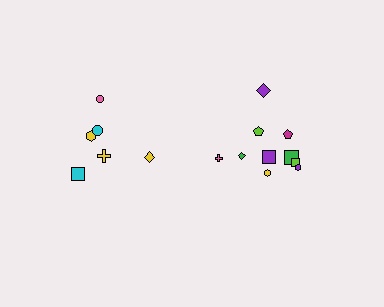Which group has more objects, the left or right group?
The right group.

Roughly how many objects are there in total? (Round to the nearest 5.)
Roughly 15 objects in total.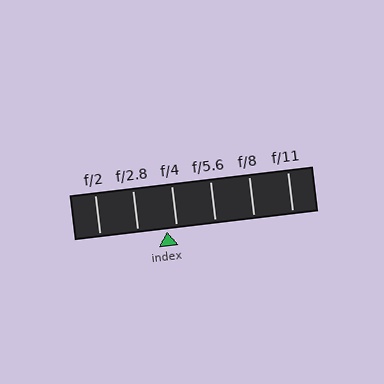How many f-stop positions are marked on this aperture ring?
There are 6 f-stop positions marked.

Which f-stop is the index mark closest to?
The index mark is closest to f/4.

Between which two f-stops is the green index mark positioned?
The index mark is between f/2.8 and f/4.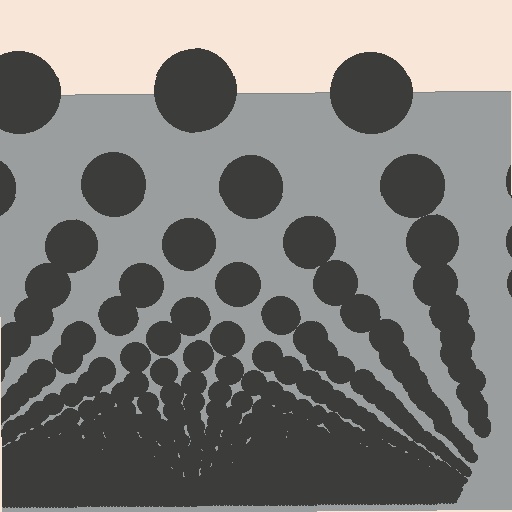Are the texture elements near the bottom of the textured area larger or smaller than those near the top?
Smaller. The gradient is inverted — elements near the bottom are smaller and denser.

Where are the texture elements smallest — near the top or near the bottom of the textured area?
Near the bottom.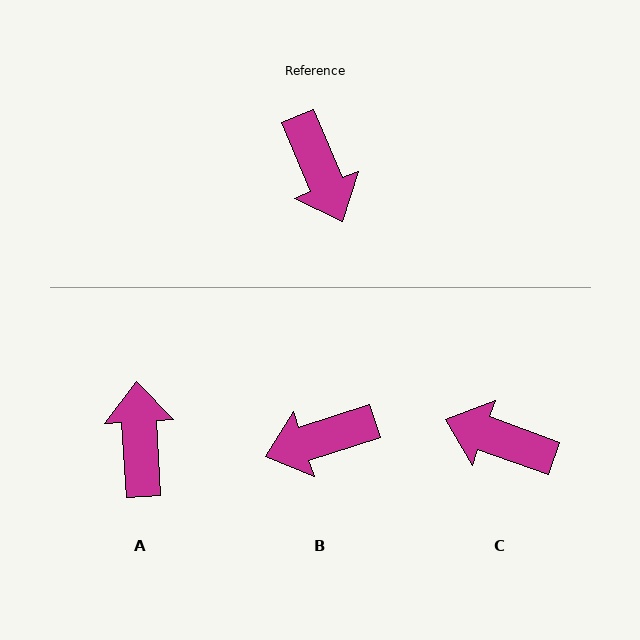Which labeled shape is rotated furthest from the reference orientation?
A, about 161 degrees away.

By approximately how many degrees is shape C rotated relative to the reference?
Approximately 133 degrees clockwise.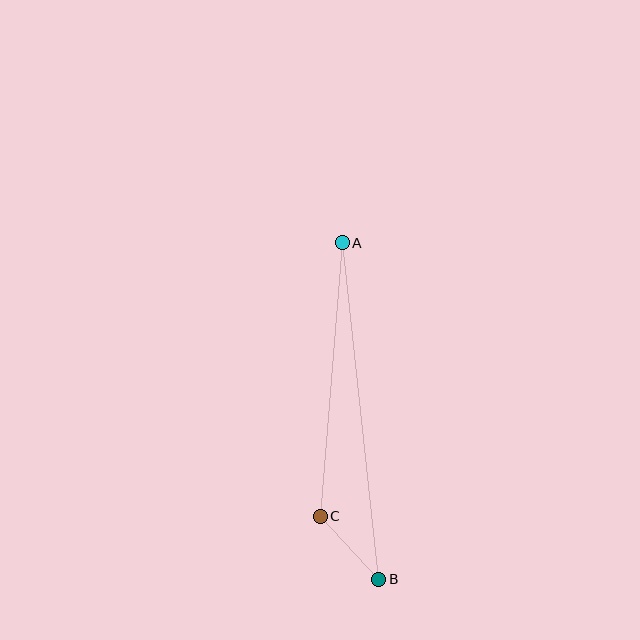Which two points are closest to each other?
Points B and C are closest to each other.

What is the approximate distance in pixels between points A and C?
The distance between A and C is approximately 274 pixels.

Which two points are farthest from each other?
Points A and B are farthest from each other.